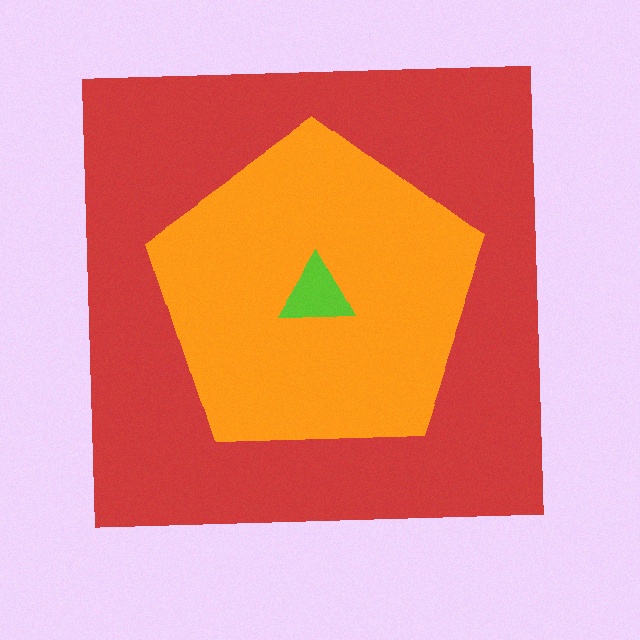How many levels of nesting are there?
3.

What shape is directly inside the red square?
The orange pentagon.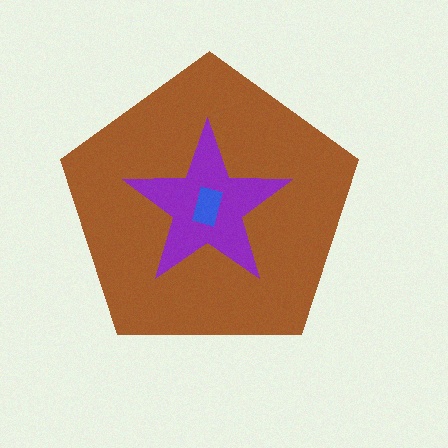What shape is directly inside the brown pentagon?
The purple star.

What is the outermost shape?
The brown pentagon.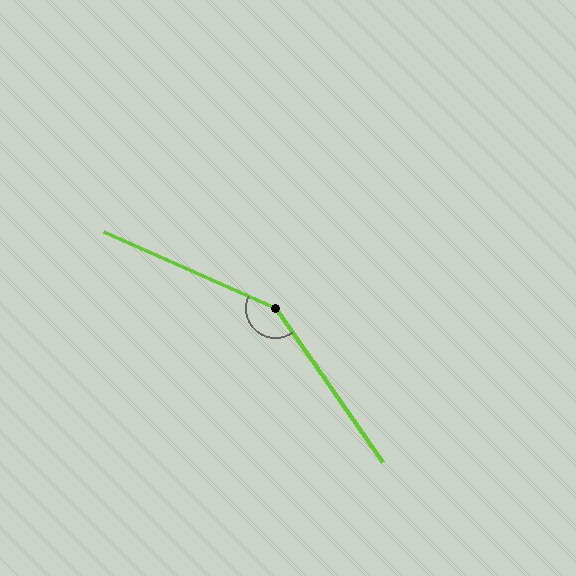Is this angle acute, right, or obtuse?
It is obtuse.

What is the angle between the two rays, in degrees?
Approximately 149 degrees.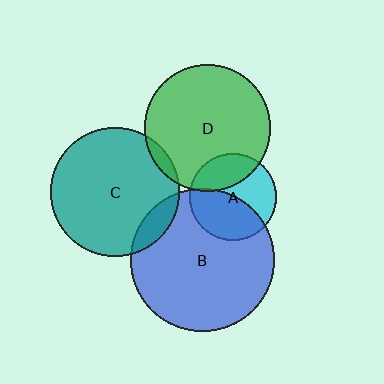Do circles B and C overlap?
Yes.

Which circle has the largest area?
Circle B (blue).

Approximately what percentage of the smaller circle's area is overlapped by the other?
Approximately 10%.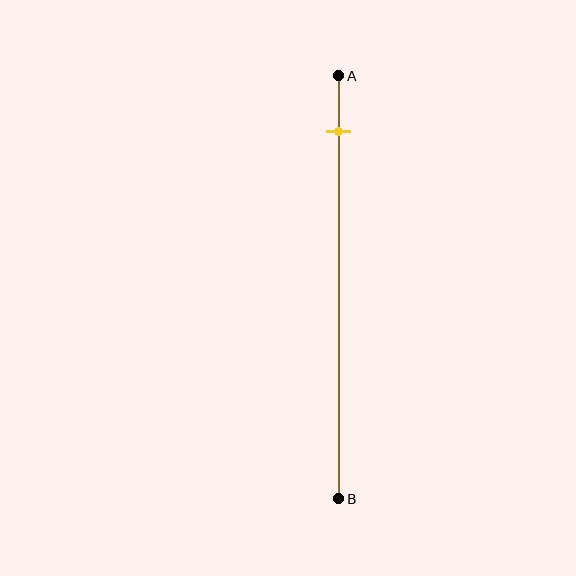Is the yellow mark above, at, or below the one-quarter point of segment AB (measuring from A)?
The yellow mark is above the one-quarter point of segment AB.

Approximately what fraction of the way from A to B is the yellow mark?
The yellow mark is approximately 15% of the way from A to B.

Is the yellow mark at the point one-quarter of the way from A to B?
No, the mark is at about 15% from A, not at the 25% one-quarter point.